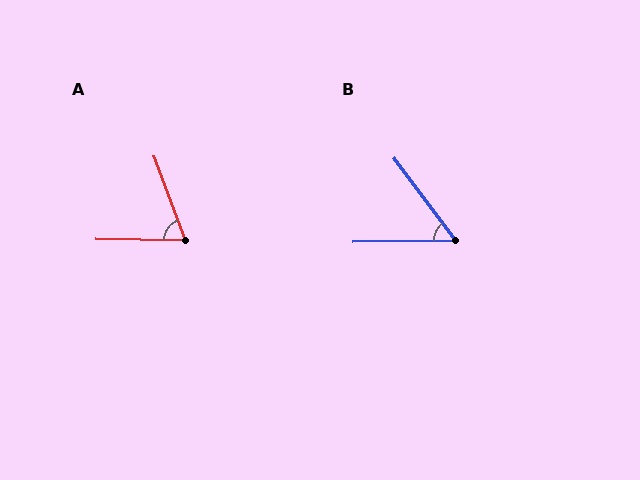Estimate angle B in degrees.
Approximately 54 degrees.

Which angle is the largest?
A, at approximately 68 degrees.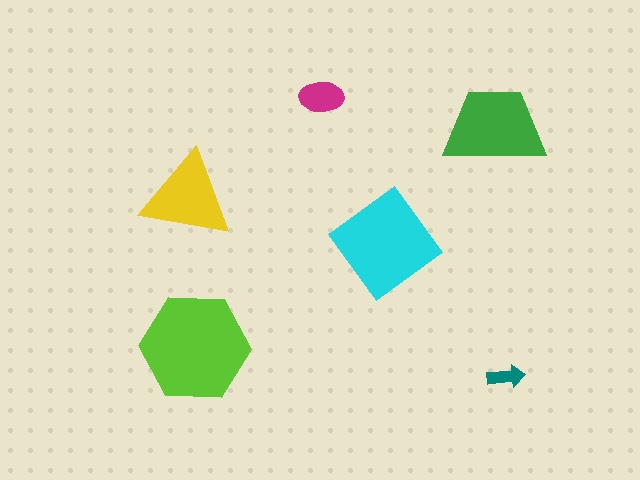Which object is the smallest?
The teal arrow.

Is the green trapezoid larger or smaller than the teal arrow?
Larger.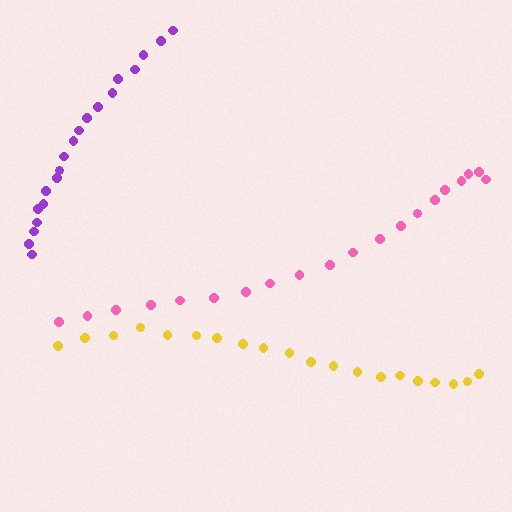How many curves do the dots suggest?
There are 3 distinct paths.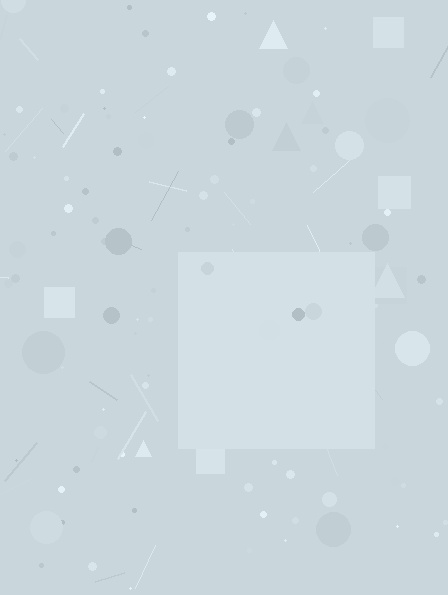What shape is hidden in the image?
A square is hidden in the image.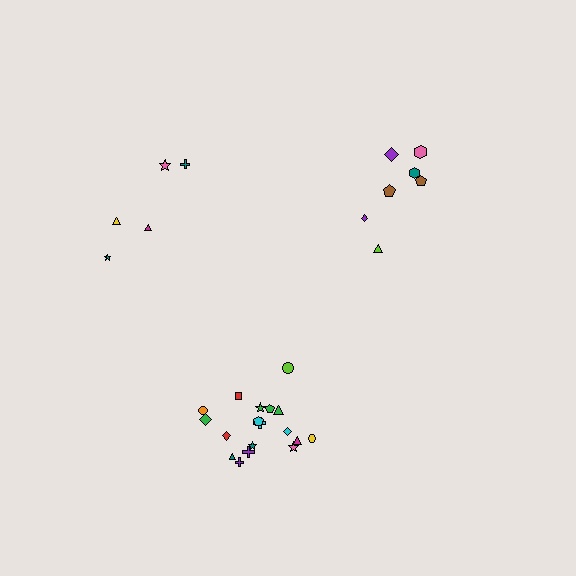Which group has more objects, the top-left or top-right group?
The top-right group.